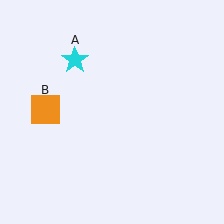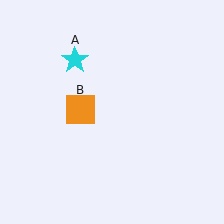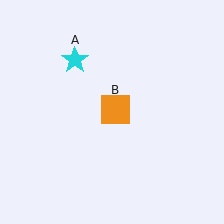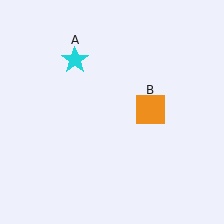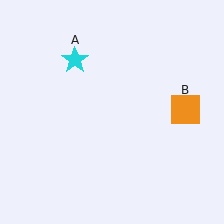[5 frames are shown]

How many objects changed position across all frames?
1 object changed position: orange square (object B).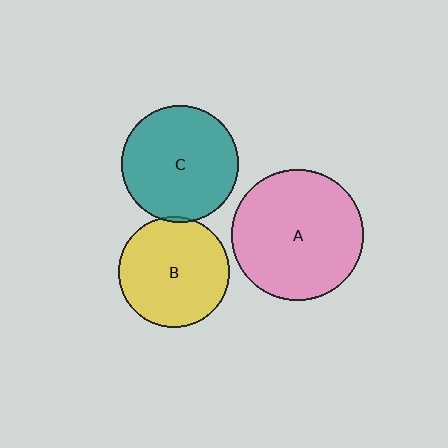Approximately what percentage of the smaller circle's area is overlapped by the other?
Approximately 5%.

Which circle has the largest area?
Circle A (pink).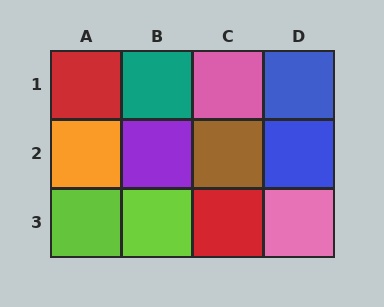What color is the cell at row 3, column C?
Red.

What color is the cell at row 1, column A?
Red.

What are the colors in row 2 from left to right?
Orange, purple, brown, blue.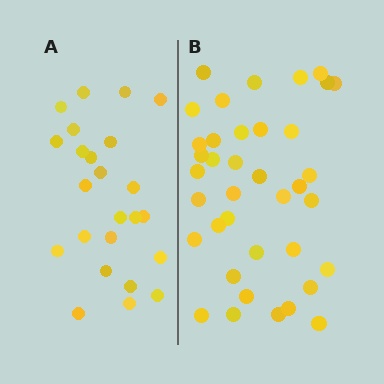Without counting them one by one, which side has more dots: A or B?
Region B (the right region) has more dots.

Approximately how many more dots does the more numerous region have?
Region B has approximately 15 more dots than region A.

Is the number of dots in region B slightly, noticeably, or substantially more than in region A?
Region B has substantially more. The ratio is roughly 1.6 to 1.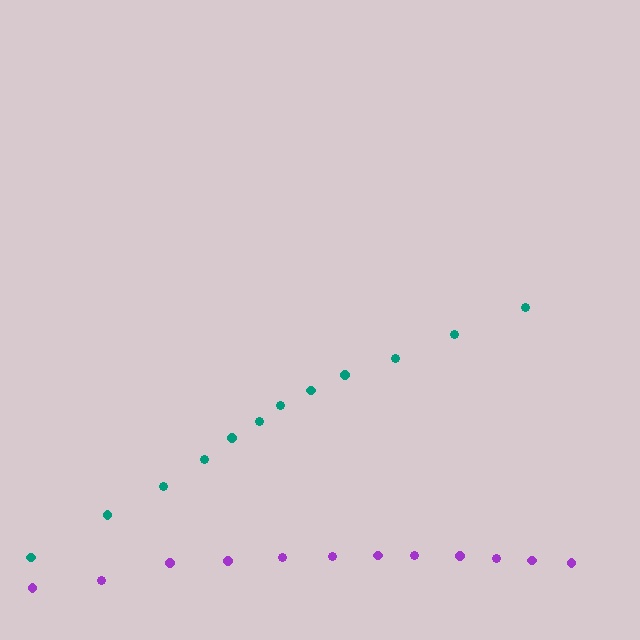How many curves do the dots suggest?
There are 2 distinct paths.